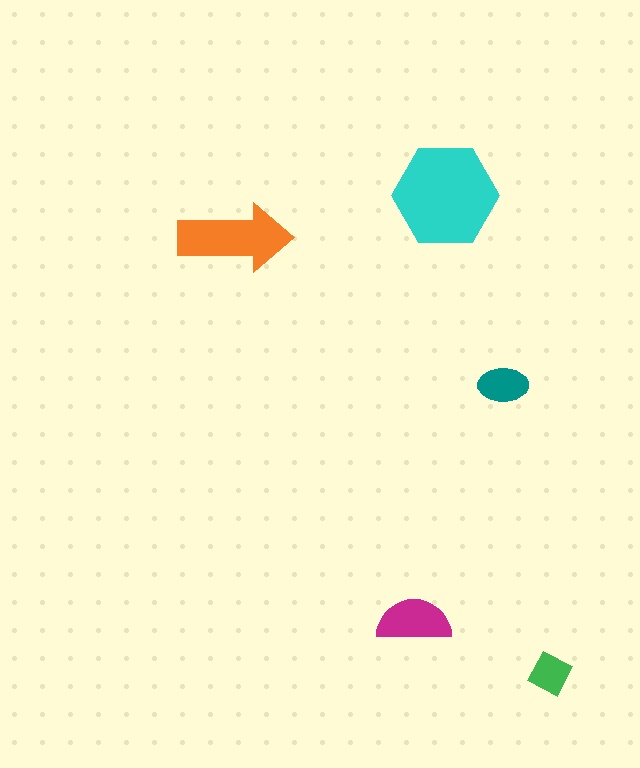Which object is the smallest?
The green diamond.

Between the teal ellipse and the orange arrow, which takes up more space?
The orange arrow.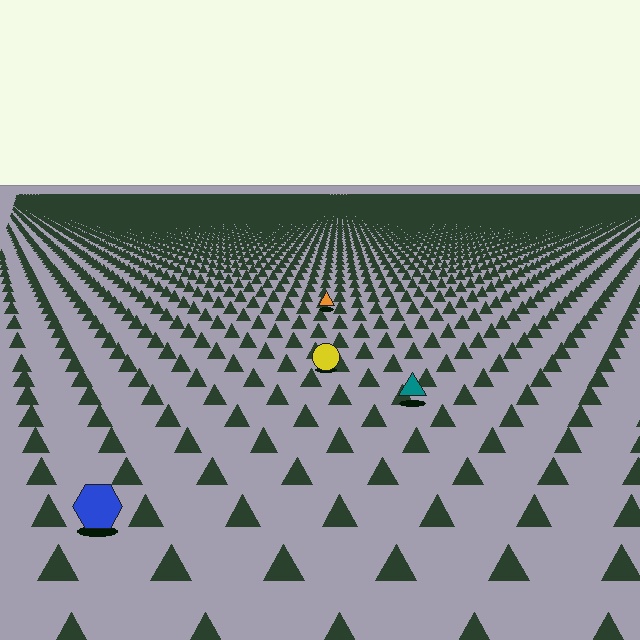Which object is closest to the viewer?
The blue hexagon is closest. The texture marks near it are larger and more spread out.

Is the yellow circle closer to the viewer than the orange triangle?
Yes. The yellow circle is closer — you can tell from the texture gradient: the ground texture is coarser near it.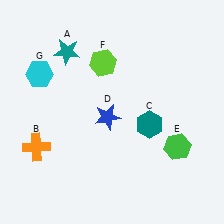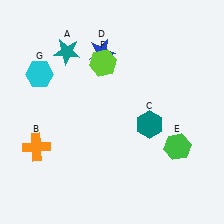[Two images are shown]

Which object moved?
The blue star (D) moved up.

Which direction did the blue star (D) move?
The blue star (D) moved up.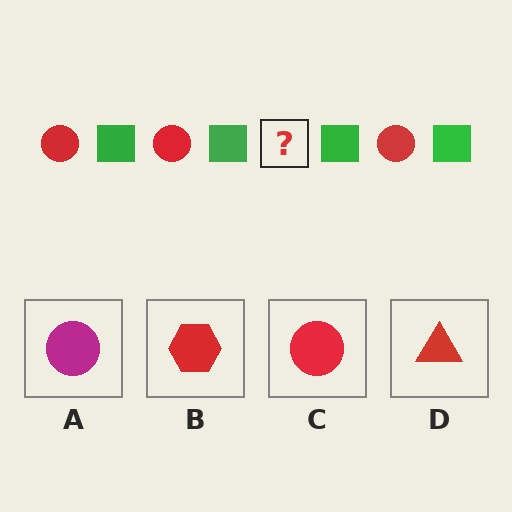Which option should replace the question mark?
Option C.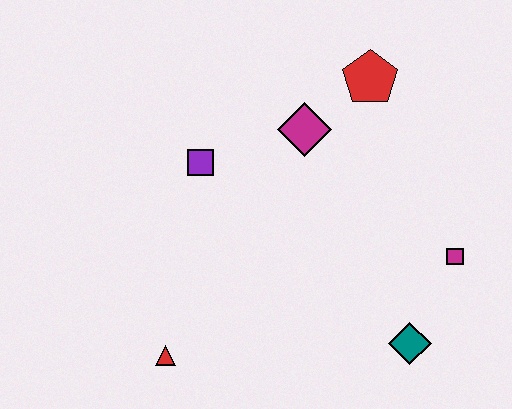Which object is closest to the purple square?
The magenta diamond is closest to the purple square.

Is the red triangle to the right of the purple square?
No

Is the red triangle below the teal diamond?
Yes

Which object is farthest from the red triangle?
The red pentagon is farthest from the red triangle.